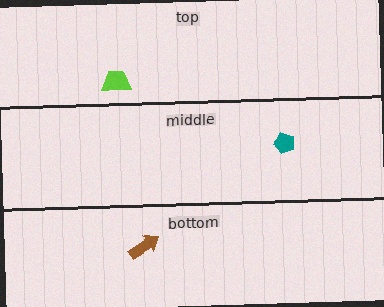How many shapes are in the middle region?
1.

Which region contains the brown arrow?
The bottom region.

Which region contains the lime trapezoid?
The top region.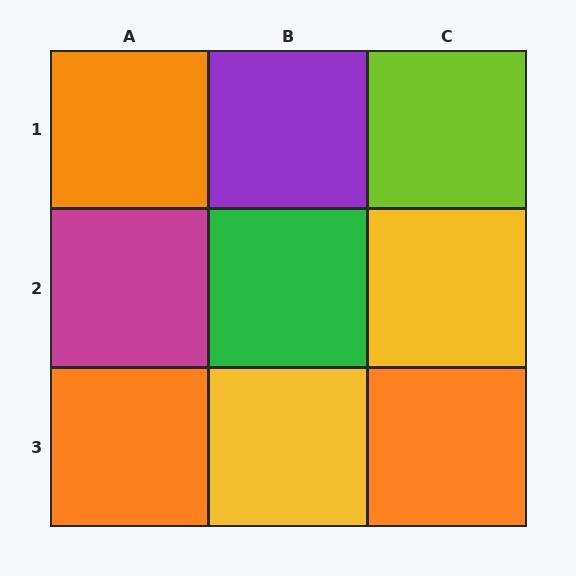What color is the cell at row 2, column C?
Yellow.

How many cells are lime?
1 cell is lime.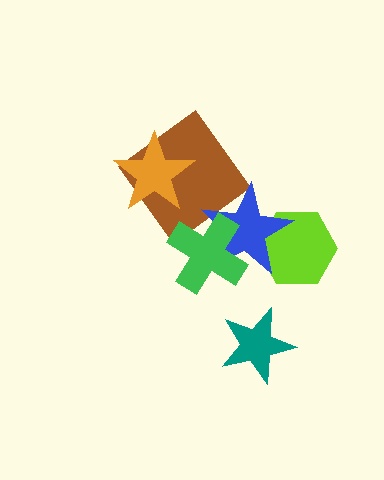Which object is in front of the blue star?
The green cross is in front of the blue star.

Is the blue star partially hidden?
Yes, it is partially covered by another shape.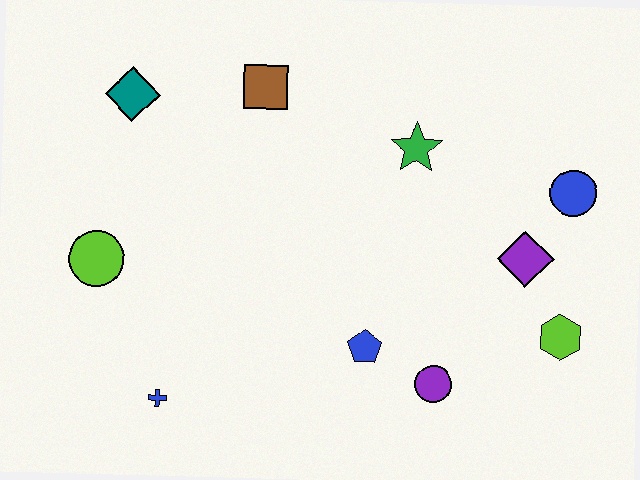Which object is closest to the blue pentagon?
The purple circle is closest to the blue pentagon.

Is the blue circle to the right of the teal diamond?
Yes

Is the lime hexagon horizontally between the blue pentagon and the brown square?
No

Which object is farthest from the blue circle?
The lime circle is farthest from the blue circle.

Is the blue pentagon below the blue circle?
Yes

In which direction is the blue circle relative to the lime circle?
The blue circle is to the right of the lime circle.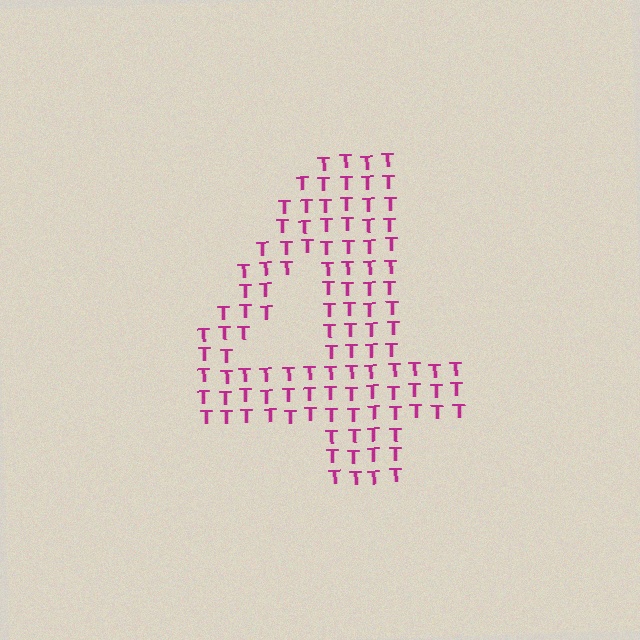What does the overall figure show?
The overall figure shows the digit 4.